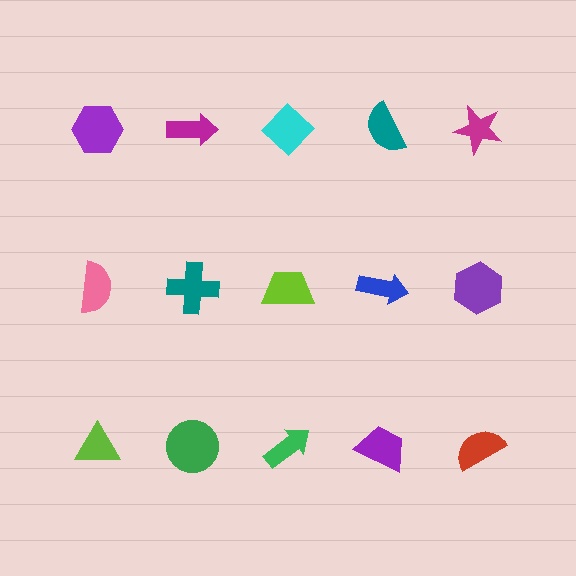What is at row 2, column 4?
A blue arrow.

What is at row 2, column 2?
A teal cross.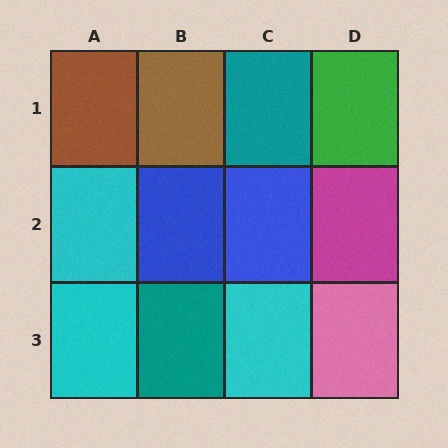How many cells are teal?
2 cells are teal.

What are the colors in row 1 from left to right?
Brown, brown, teal, green.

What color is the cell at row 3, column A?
Cyan.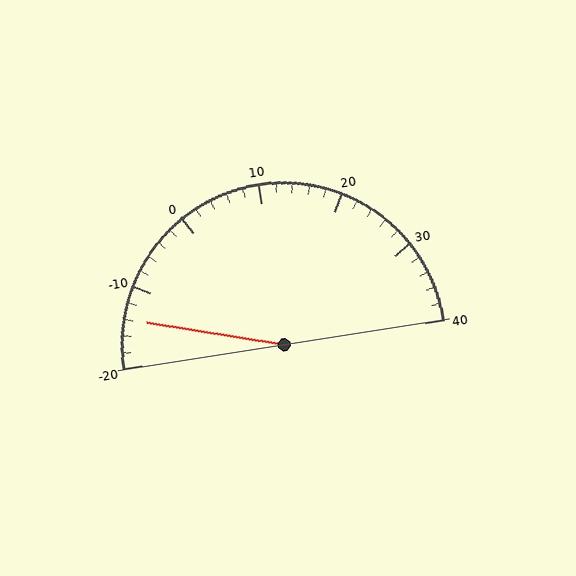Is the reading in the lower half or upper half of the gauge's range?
The reading is in the lower half of the range (-20 to 40).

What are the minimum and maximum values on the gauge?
The gauge ranges from -20 to 40.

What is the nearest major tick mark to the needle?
The nearest major tick mark is -10.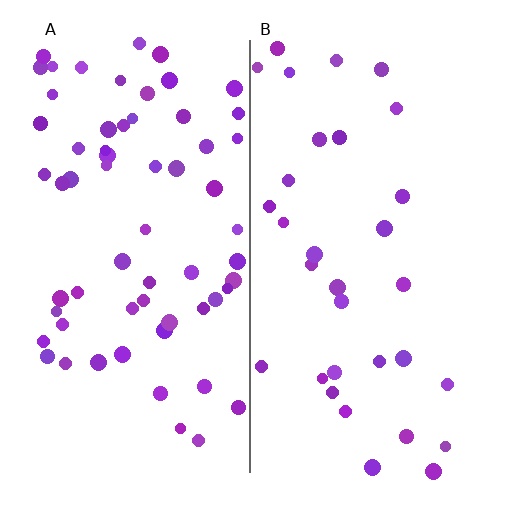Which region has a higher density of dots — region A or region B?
A (the left).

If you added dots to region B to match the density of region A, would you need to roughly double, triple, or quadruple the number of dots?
Approximately double.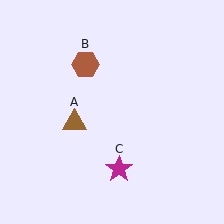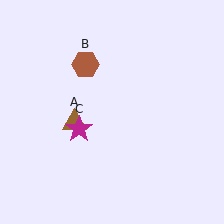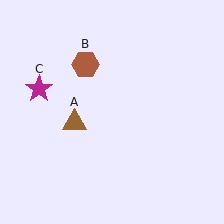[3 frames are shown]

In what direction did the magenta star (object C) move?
The magenta star (object C) moved up and to the left.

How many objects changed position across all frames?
1 object changed position: magenta star (object C).